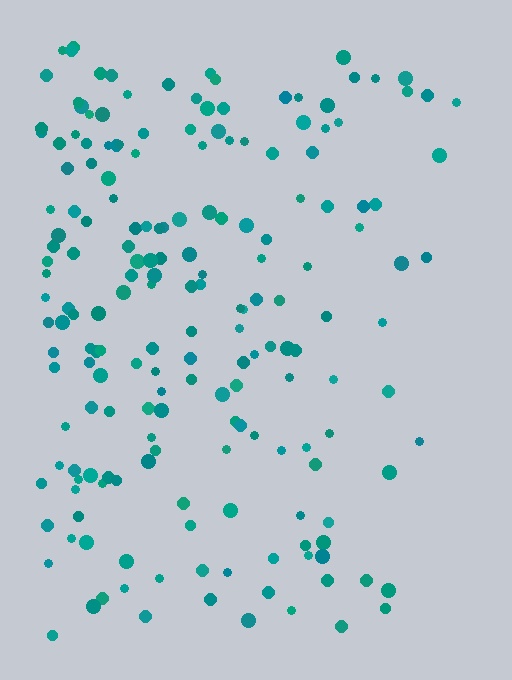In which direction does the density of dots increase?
From right to left, with the left side densest.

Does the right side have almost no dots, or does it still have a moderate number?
Still a moderate number, just noticeably fewer than the left.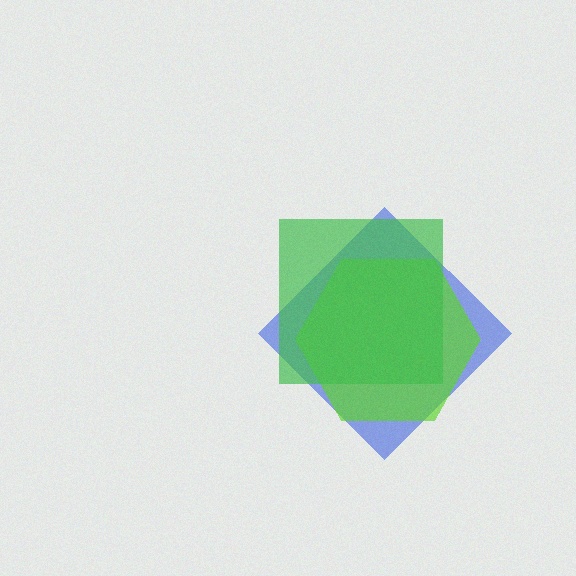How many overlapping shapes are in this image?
There are 3 overlapping shapes in the image.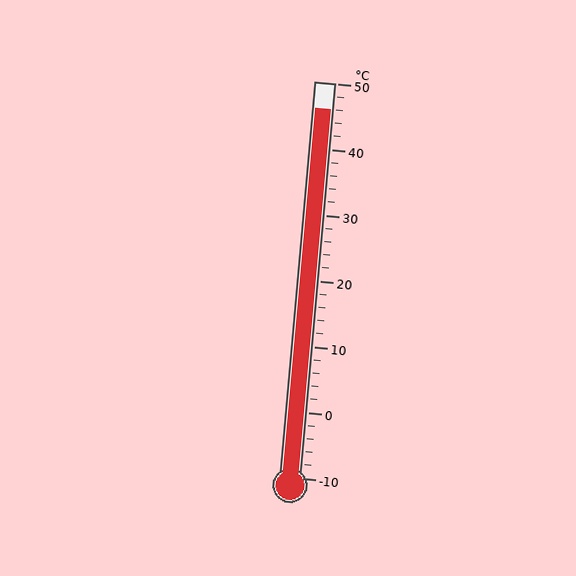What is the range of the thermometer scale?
The thermometer scale ranges from -10°C to 50°C.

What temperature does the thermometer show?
The thermometer shows approximately 46°C.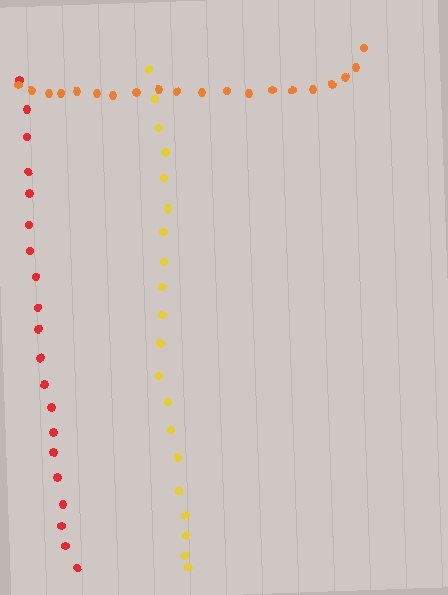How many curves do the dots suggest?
There are 3 distinct paths.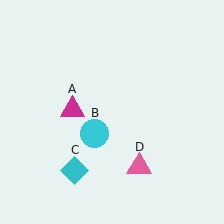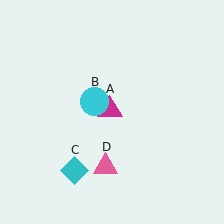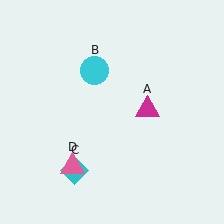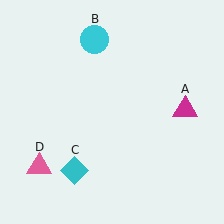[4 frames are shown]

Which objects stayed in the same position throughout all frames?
Cyan diamond (object C) remained stationary.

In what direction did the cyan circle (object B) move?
The cyan circle (object B) moved up.